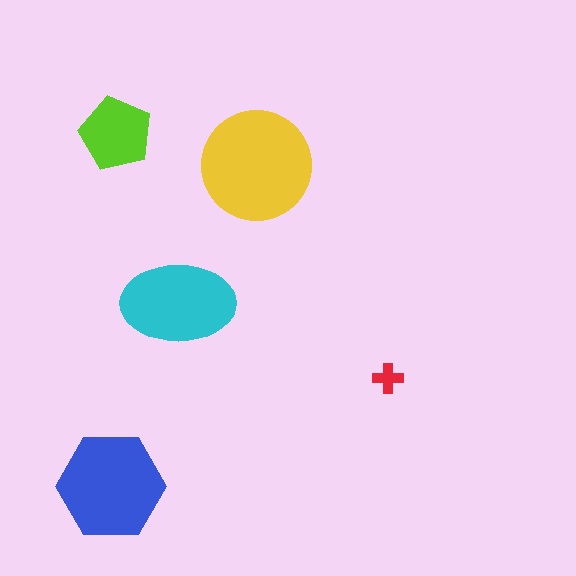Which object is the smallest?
The red cross.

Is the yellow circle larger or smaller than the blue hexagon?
Larger.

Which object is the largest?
The yellow circle.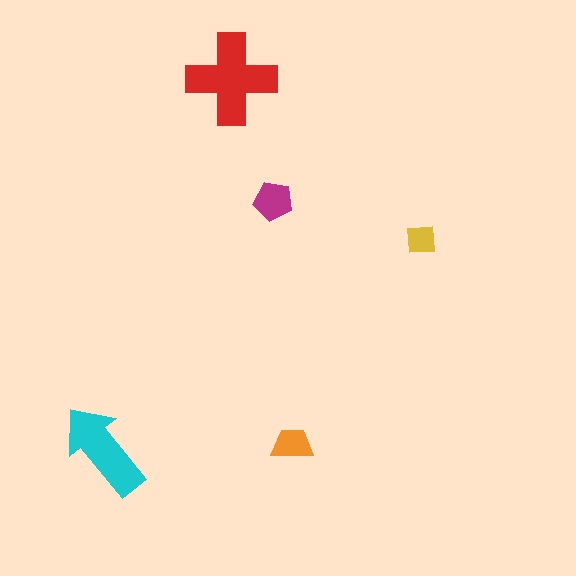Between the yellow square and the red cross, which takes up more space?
The red cross.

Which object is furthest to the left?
The cyan arrow is leftmost.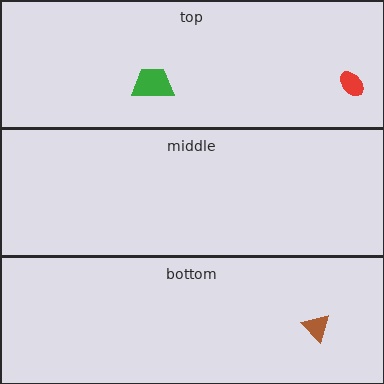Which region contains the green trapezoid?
The top region.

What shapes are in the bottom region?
The brown triangle.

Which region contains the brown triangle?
The bottom region.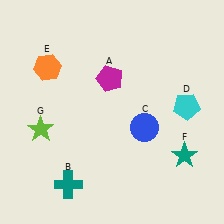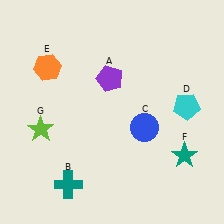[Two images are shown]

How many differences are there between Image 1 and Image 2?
There is 1 difference between the two images.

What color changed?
The pentagon (A) changed from magenta in Image 1 to purple in Image 2.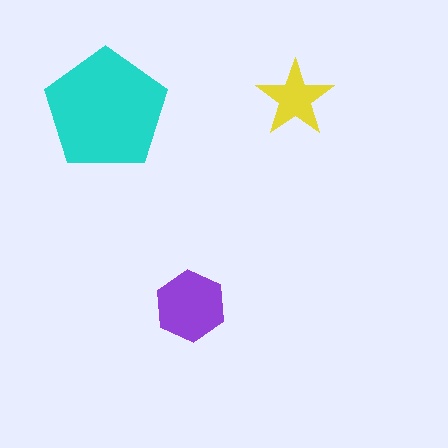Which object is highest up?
The yellow star is topmost.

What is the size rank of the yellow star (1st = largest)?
3rd.